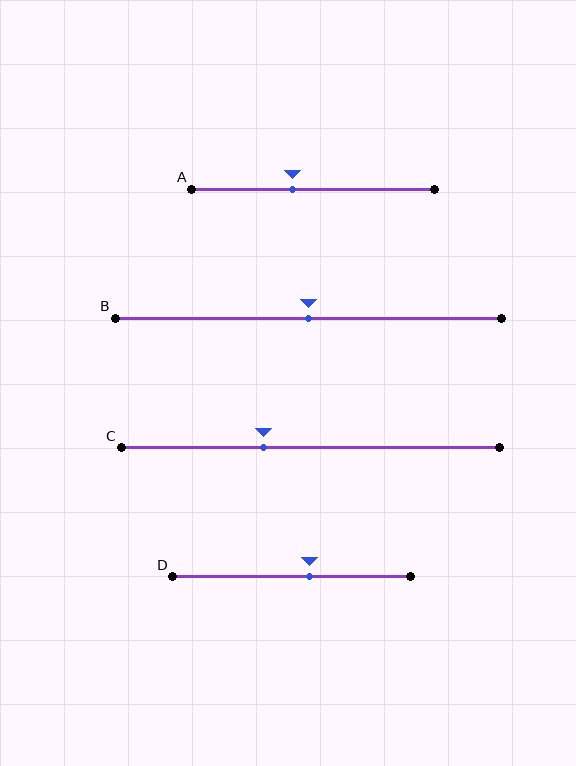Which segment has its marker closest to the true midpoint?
Segment B has its marker closest to the true midpoint.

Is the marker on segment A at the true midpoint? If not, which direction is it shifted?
No, the marker on segment A is shifted to the left by about 9% of the segment length.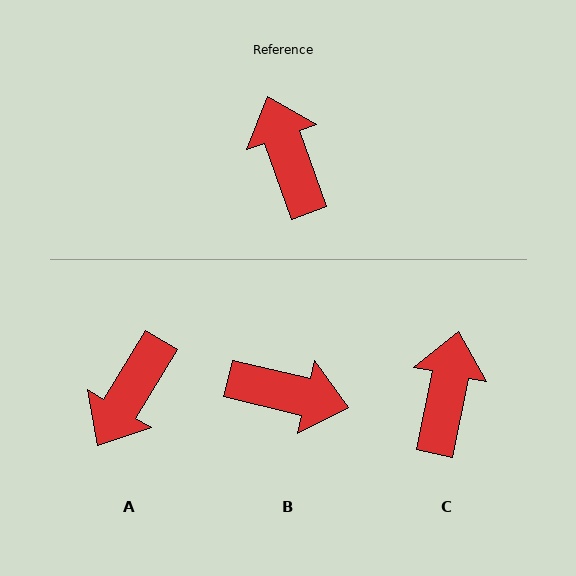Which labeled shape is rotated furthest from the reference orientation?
A, about 129 degrees away.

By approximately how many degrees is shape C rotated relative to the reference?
Approximately 31 degrees clockwise.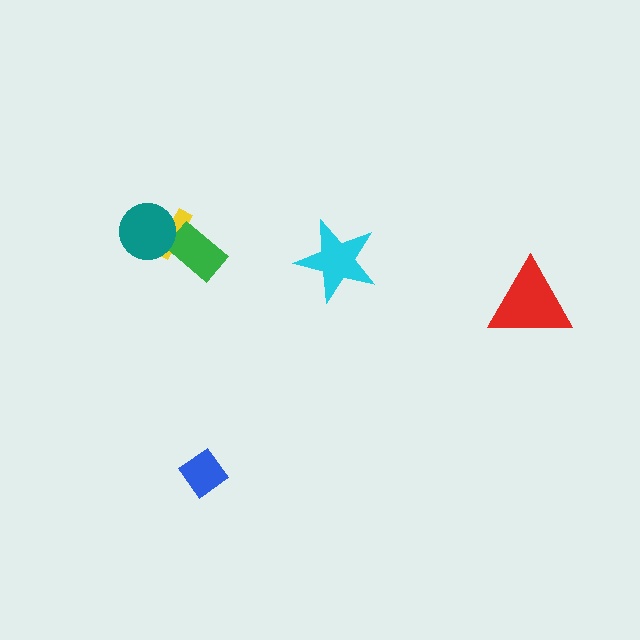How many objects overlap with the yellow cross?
2 objects overlap with the yellow cross.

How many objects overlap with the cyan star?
0 objects overlap with the cyan star.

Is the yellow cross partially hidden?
Yes, it is partially covered by another shape.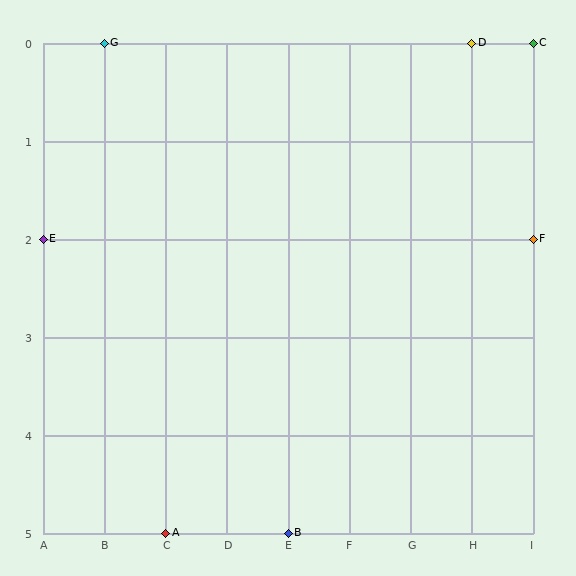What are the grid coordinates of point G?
Point G is at grid coordinates (B, 0).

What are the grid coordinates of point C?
Point C is at grid coordinates (I, 0).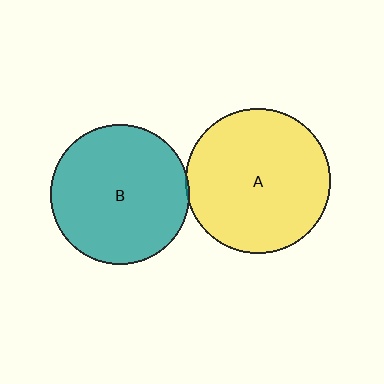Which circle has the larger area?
Circle A (yellow).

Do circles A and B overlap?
Yes.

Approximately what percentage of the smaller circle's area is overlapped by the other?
Approximately 5%.